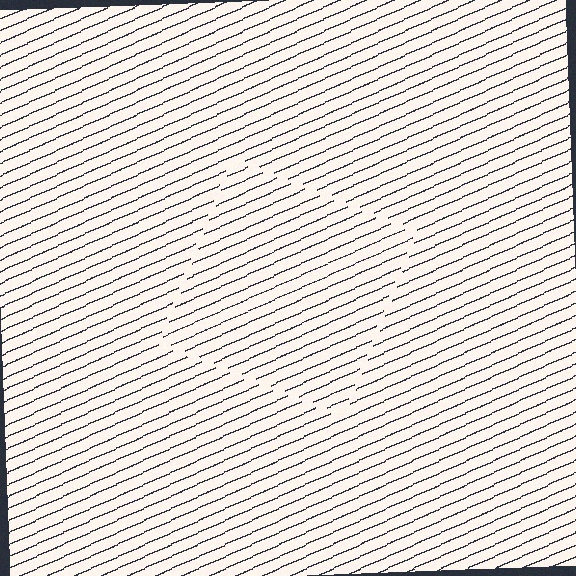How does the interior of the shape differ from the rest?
The interior of the shape contains the same grating, shifted by half a period — the contour is defined by the phase discontinuity where line-ends from the inner and outer gratings abut.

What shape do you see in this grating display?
An illusory square. The interior of the shape contains the same grating, shifted by half a period — the contour is defined by the phase discontinuity where line-ends from the inner and outer gratings abut.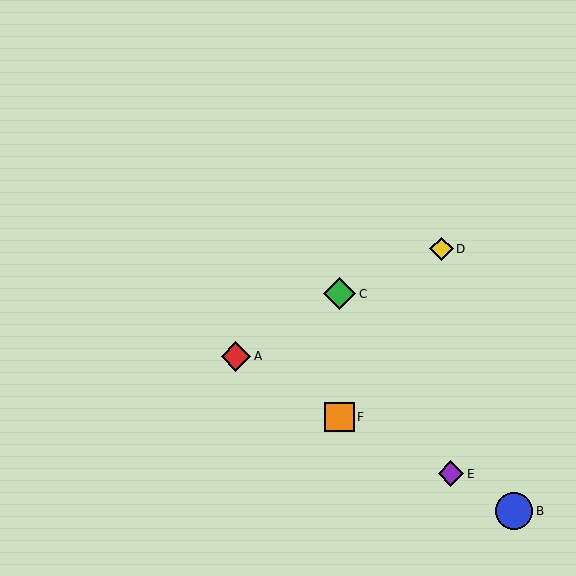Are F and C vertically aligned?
Yes, both are at x≈340.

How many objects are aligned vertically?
2 objects (C, F) are aligned vertically.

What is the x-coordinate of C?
Object C is at x≈340.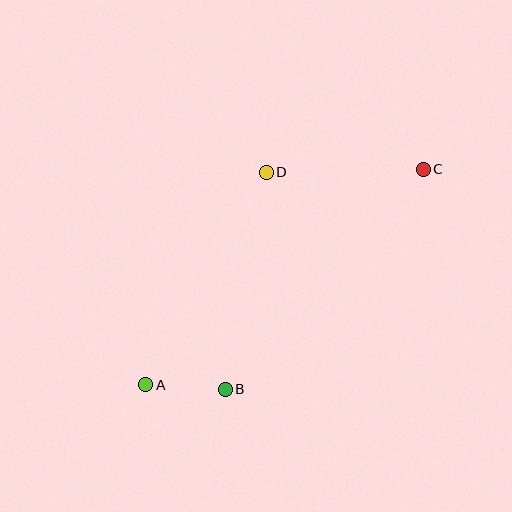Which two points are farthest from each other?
Points A and C are farthest from each other.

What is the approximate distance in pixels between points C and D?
The distance between C and D is approximately 157 pixels.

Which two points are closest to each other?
Points A and B are closest to each other.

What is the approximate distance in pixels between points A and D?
The distance between A and D is approximately 244 pixels.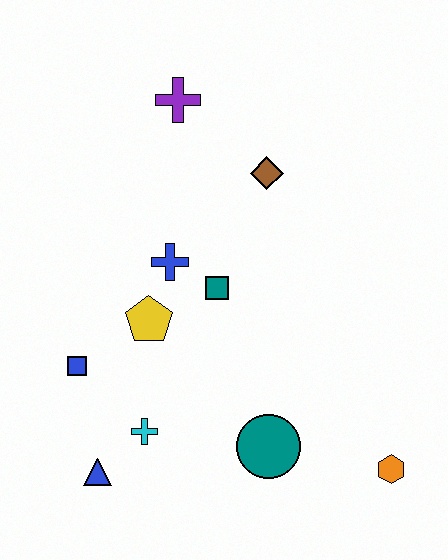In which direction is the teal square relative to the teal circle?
The teal square is above the teal circle.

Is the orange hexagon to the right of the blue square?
Yes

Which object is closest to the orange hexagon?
The teal circle is closest to the orange hexagon.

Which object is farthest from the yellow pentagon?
The orange hexagon is farthest from the yellow pentagon.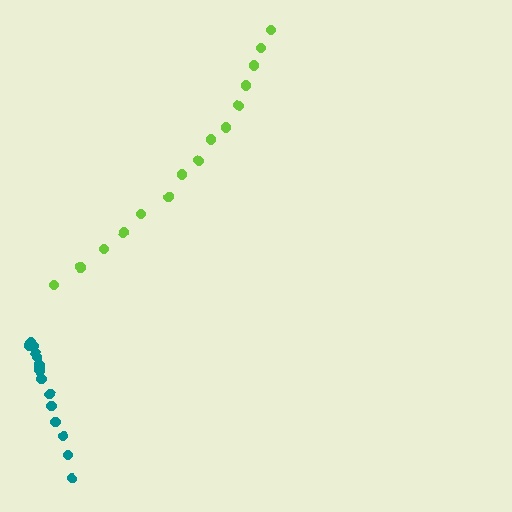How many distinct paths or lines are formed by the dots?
There are 2 distinct paths.